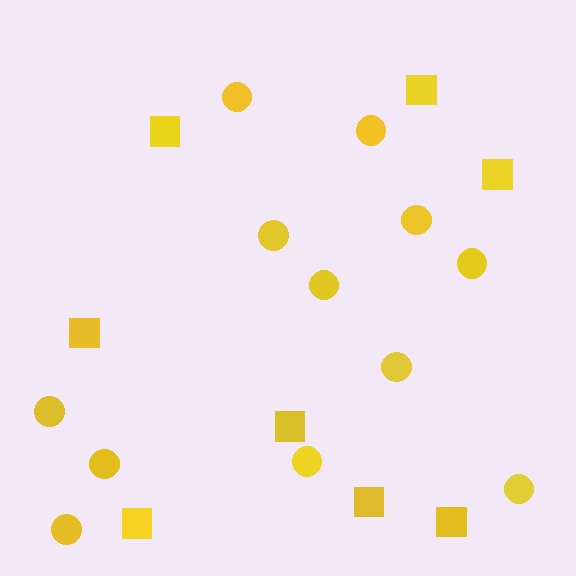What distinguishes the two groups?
There are 2 groups: one group of squares (8) and one group of circles (12).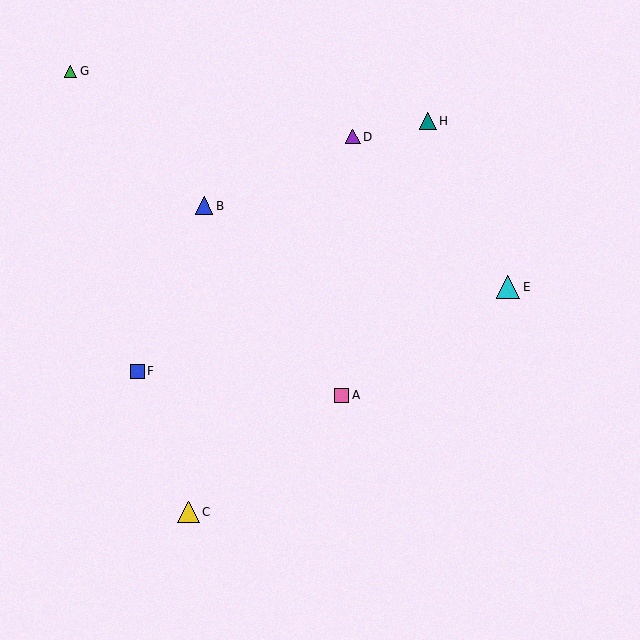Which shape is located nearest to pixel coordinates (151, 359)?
The blue square (labeled F) at (137, 371) is nearest to that location.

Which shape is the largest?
The cyan triangle (labeled E) is the largest.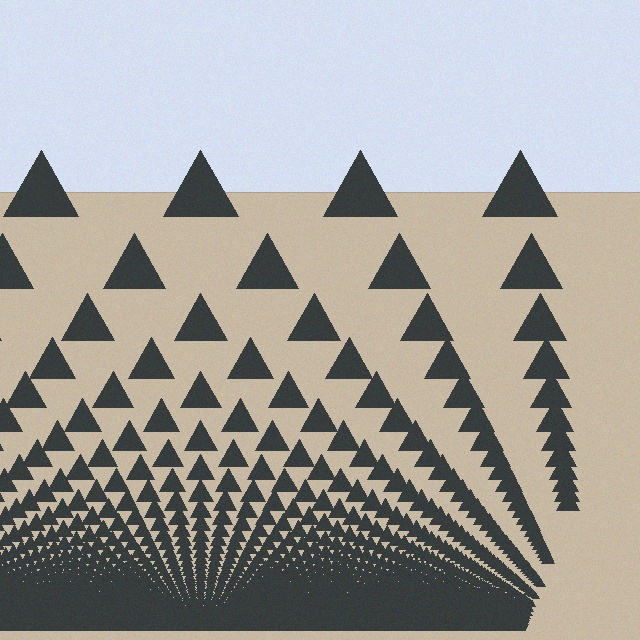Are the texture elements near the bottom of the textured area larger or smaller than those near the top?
Smaller. The gradient is inverted — elements near the bottom are smaller and denser.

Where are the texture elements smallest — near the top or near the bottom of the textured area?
Near the bottom.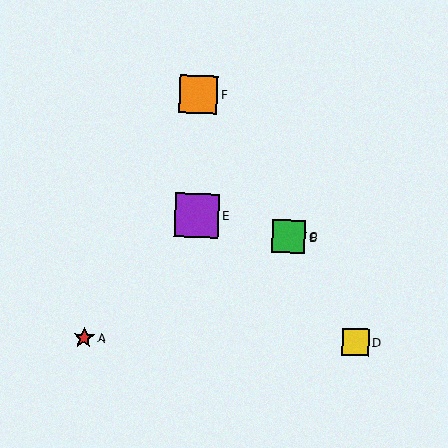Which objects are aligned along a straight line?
Objects B, C, D, F are aligned along a straight line.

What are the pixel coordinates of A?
Object A is at (84, 338).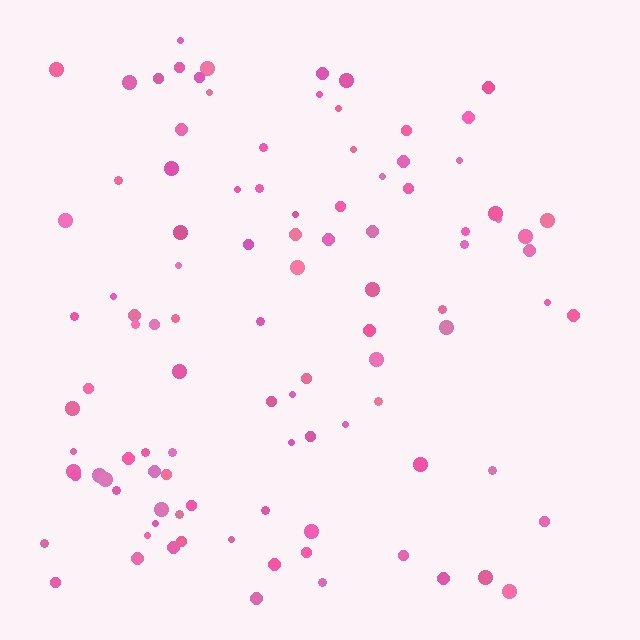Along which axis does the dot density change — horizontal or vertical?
Horizontal.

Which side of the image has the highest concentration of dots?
The left.